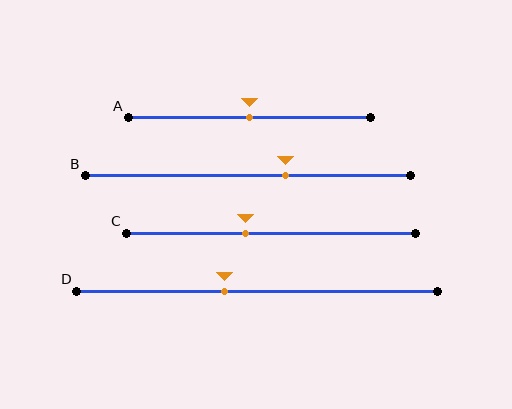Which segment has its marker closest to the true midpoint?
Segment A has its marker closest to the true midpoint.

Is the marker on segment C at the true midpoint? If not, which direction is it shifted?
No, the marker on segment C is shifted to the left by about 9% of the segment length.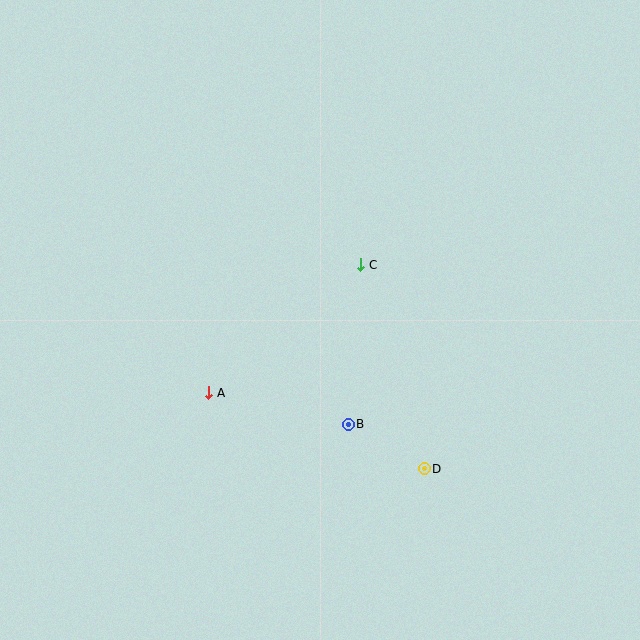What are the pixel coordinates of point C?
Point C is at (361, 265).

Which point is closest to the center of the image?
Point C at (361, 265) is closest to the center.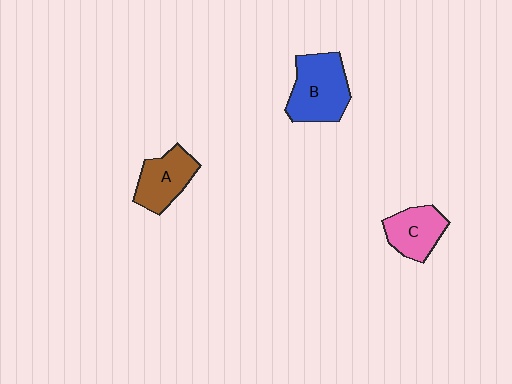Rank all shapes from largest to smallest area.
From largest to smallest: B (blue), A (brown), C (pink).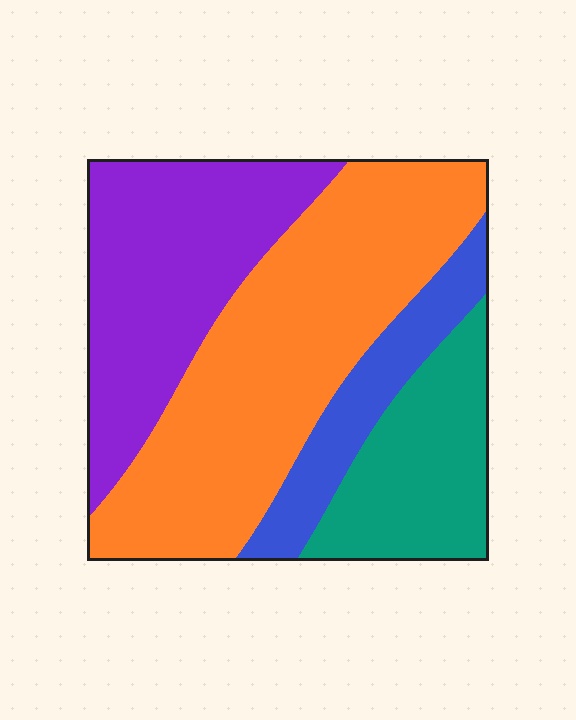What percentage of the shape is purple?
Purple takes up about one quarter (1/4) of the shape.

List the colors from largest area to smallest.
From largest to smallest: orange, purple, teal, blue.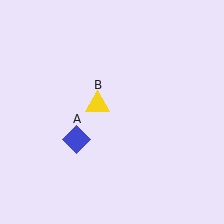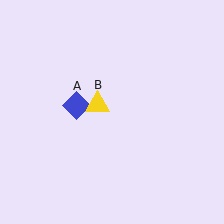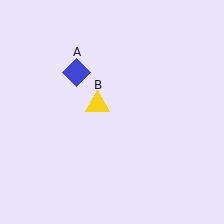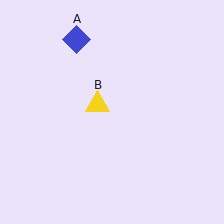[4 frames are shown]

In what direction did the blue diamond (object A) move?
The blue diamond (object A) moved up.